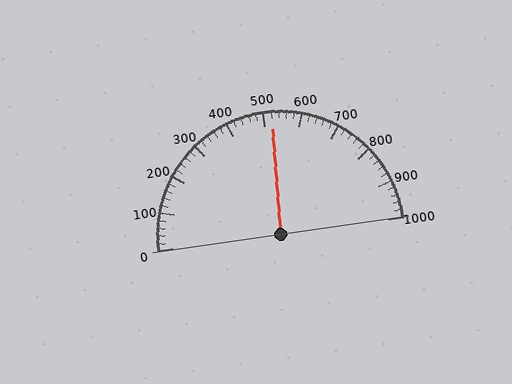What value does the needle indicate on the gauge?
The needle indicates approximately 520.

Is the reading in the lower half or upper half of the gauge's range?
The reading is in the upper half of the range (0 to 1000).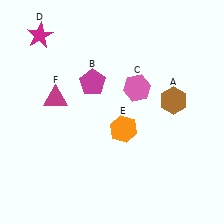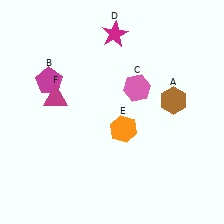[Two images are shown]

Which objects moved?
The objects that moved are: the magenta pentagon (B), the magenta star (D).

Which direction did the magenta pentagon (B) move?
The magenta pentagon (B) moved left.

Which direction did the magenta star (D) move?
The magenta star (D) moved right.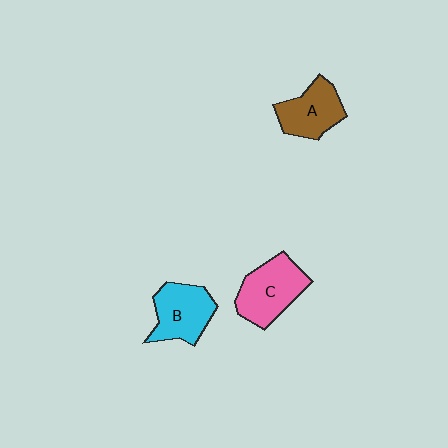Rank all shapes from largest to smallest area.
From largest to smallest: C (pink), B (cyan), A (brown).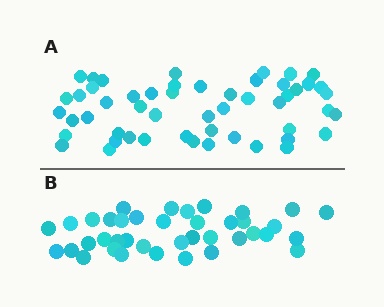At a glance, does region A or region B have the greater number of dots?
Region A (the top region) has more dots.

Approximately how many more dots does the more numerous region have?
Region A has approximately 15 more dots than region B.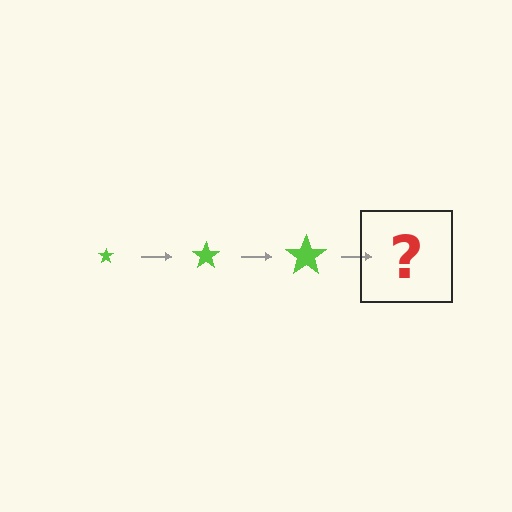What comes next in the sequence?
The next element should be a lime star, larger than the previous one.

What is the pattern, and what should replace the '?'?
The pattern is that the star gets progressively larger each step. The '?' should be a lime star, larger than the previous one.